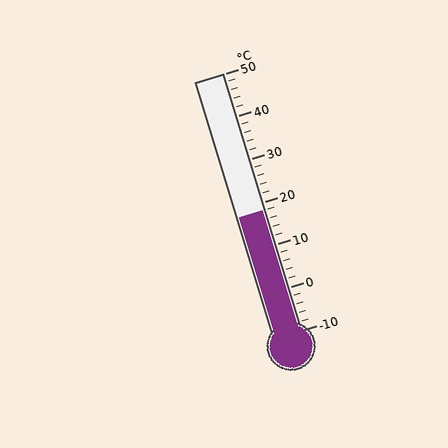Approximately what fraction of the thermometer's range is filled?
The thermometer is filled to approximately 45% of its range.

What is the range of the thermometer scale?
The thermometer scale ranges from -10°C to 50°C.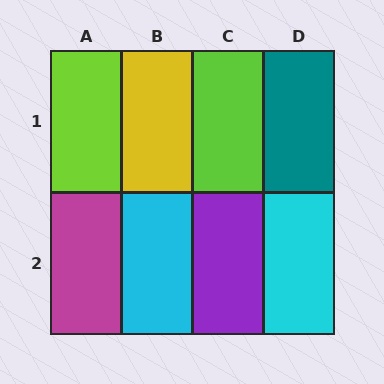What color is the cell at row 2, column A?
Magenta.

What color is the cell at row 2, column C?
Purple.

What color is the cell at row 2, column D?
Cyan.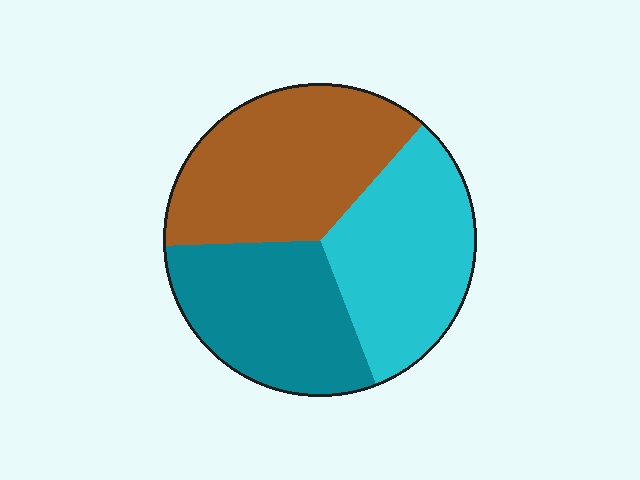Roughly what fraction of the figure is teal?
Teal covers roughly 30% of the figure.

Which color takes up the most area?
Brown, at roughly 35%.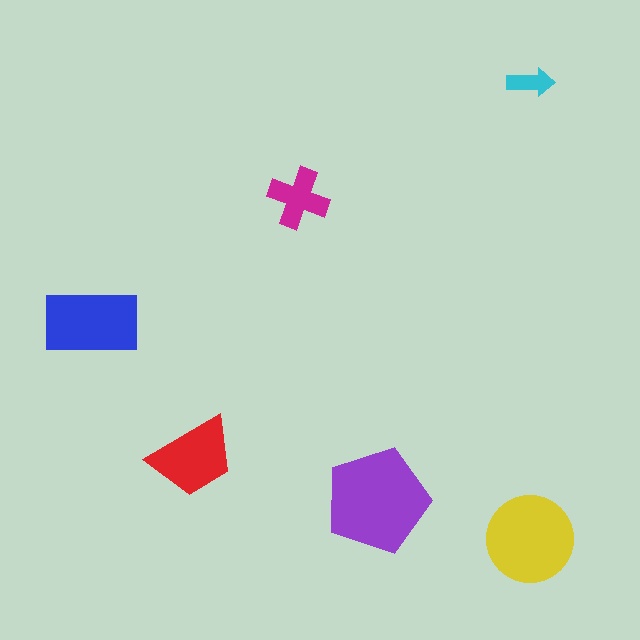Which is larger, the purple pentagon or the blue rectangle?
The purple pentagon.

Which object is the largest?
The purple pentagon.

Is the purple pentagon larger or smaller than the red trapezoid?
Larger.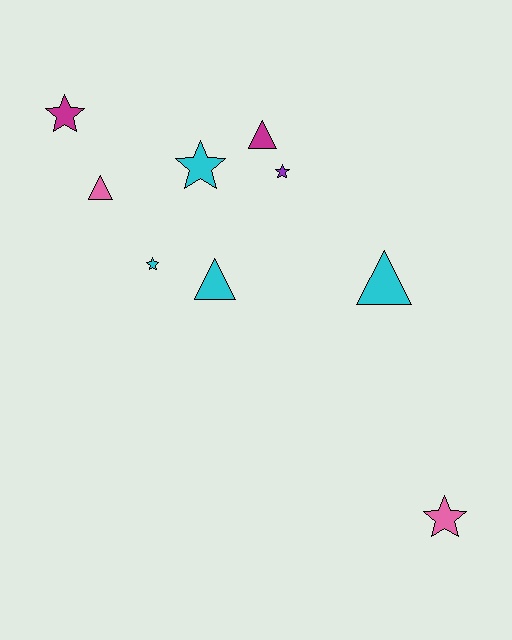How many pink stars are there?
There is 1 pink star.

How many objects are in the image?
There are 9 objects.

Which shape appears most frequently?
Star, with 5 objects.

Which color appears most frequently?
Cyan, with 4 objects.